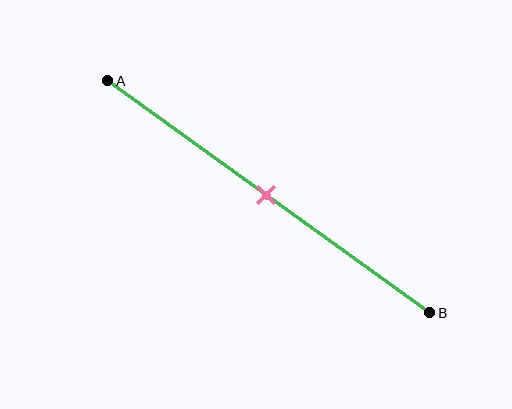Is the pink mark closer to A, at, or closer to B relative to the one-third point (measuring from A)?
The pink mark is closer to point B than the one-third point of segment AB.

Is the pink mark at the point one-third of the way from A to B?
No, the mark is at about 50% from A, not at the 33% one-third point.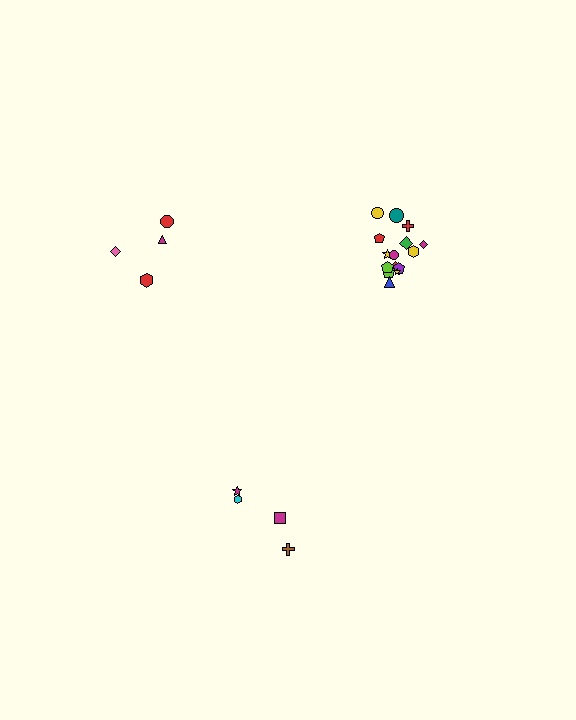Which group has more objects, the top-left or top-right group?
The top-right group.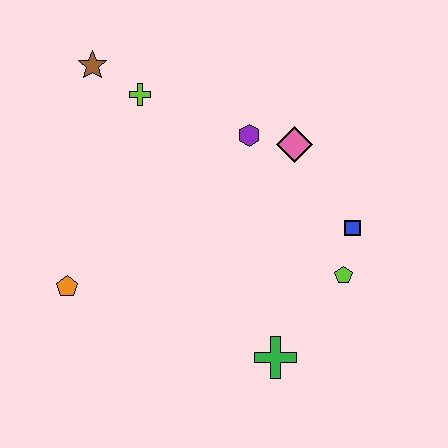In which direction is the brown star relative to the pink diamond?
The brown star is to the left of the pink diamond.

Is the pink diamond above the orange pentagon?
Yes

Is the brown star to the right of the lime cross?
No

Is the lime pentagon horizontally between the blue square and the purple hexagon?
Yes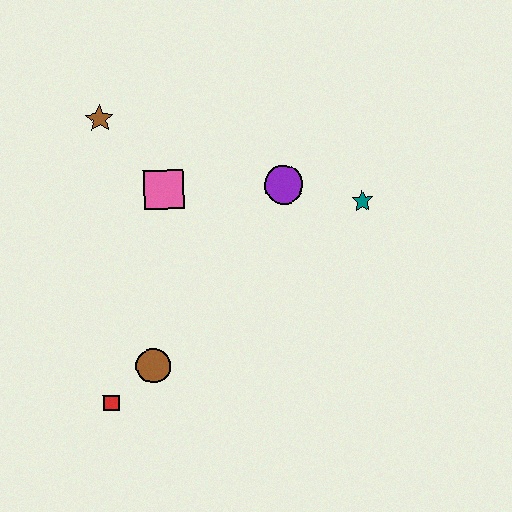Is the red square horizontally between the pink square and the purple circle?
No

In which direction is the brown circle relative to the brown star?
The brown circle is below the brown star.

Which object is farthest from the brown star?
The red square is farthest from the brown star.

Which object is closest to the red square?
The brown circle is closest to the red square.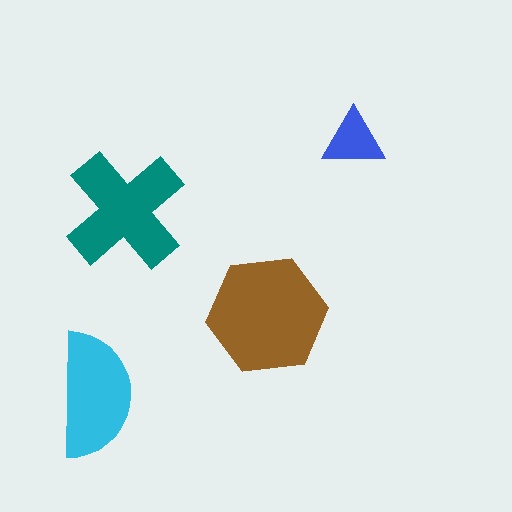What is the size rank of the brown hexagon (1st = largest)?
1st.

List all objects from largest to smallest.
The brown hexagon, the teal cross, the cyan semicircle, the blue triangle.